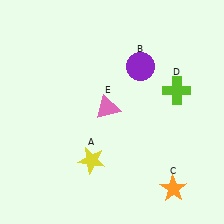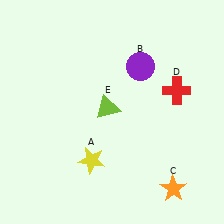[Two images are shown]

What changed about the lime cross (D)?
In Image 1, D is lime. In Image 2, it changed to red.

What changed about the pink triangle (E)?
In Image 1, E is pink. In Image 2, it changed to lime.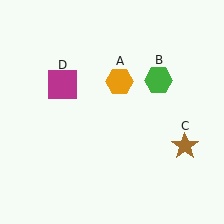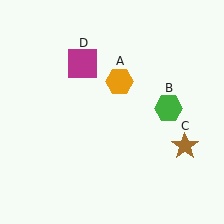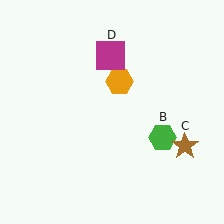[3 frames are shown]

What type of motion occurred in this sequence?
The green hexagon (object B), magenta square (object D) rotated clockwise around the center of the scene.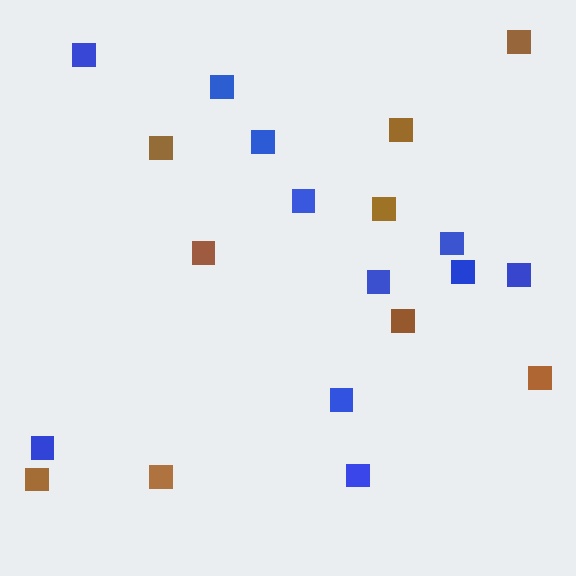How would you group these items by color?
There are 2 groups: one group of blue squares (11) and one group of brown squares (9).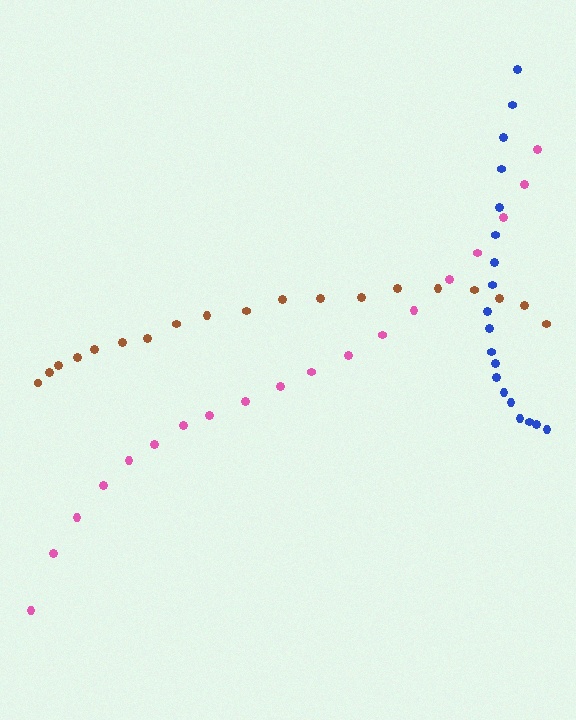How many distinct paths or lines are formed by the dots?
There are 3 distinct paths.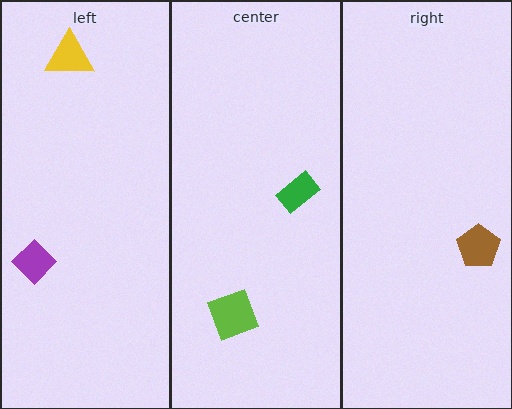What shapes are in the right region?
The brown pentagon.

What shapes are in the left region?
The purple diamond, the yellow triangle.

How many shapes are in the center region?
2.